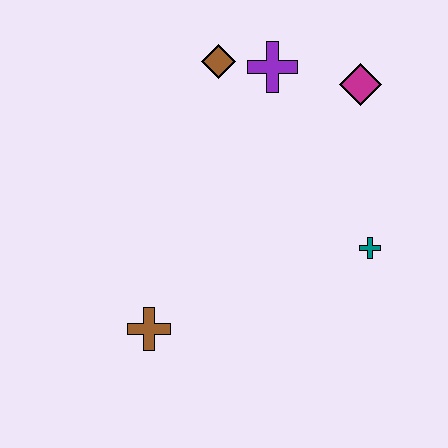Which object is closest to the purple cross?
The brown diamond is closest to the purple cross.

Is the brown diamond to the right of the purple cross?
No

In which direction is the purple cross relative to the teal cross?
The purple cross is above the teal cross.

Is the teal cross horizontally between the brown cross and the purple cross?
No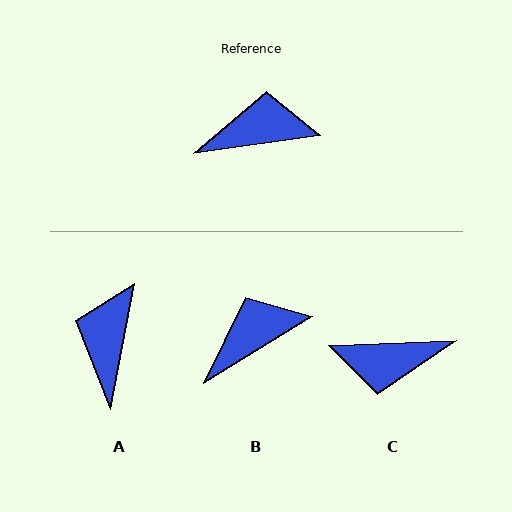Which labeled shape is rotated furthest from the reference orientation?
C, about 174 degrees away.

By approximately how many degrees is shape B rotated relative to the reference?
Approximately 23 degrees counter-clockwise.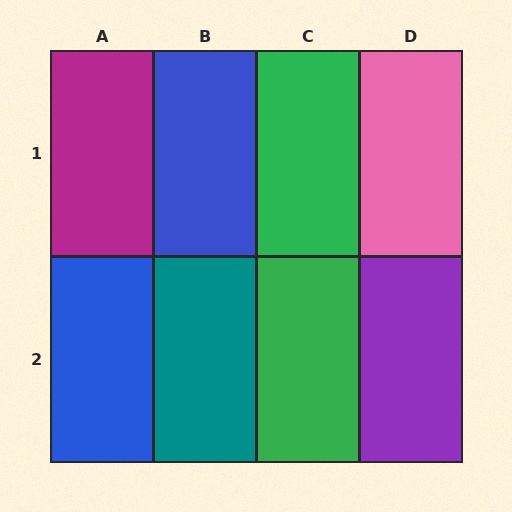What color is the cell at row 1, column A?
Magenta.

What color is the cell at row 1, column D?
Pink.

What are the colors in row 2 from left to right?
Blue, teal, green, purple.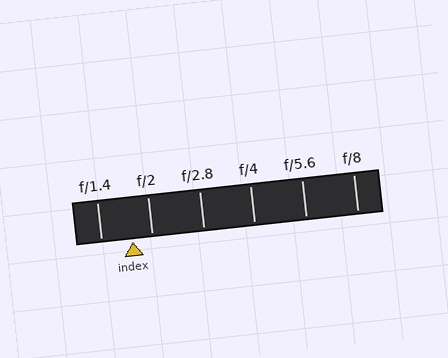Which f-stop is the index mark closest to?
The index mark is closest to f/2.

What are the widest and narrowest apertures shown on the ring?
The widest aperture shown is f/1.4 and the narrowest is f/8.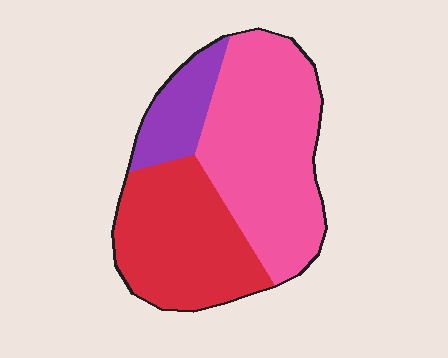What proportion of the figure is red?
Red takes up about three eighths (3/8) of the figure.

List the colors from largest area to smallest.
From largest to smallest: pink, red, purple.